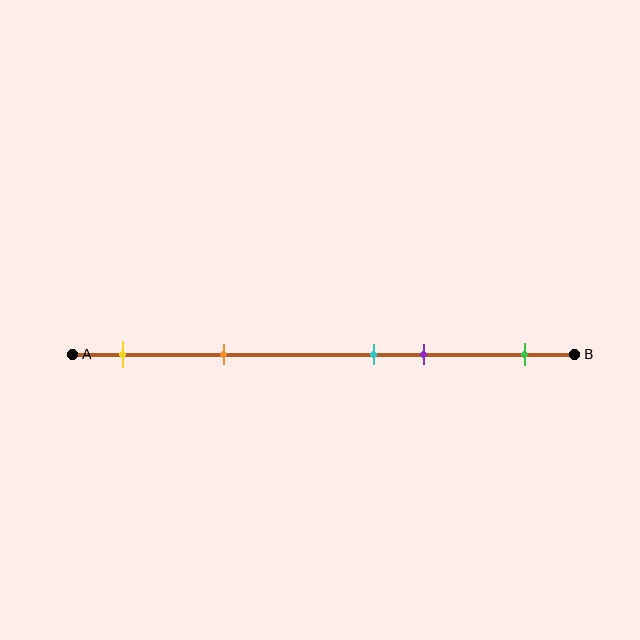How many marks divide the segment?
There are 5 marks dividing the segment.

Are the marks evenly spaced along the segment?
No, the marks are not evenly spaced.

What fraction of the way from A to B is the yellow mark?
The yellow mark is approximately 10% (0.1) of the way from A to B.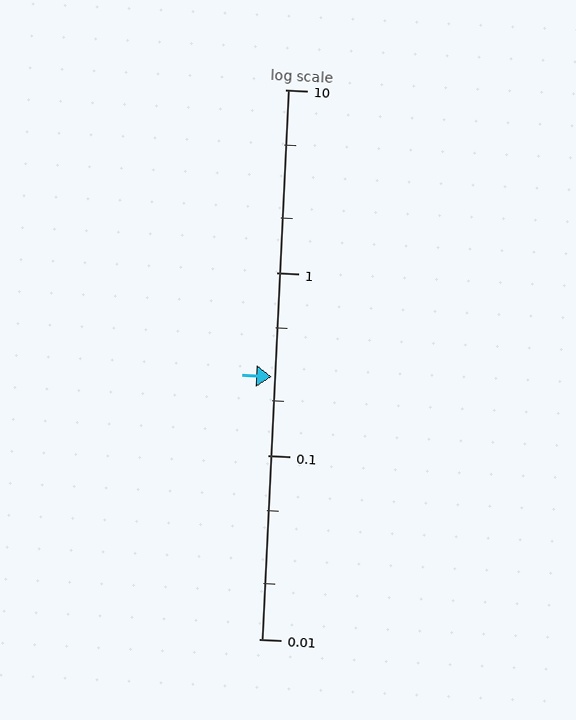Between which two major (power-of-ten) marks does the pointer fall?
The pointer is between 0.1 and 1.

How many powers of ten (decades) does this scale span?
The scale spans 3 decades, from 0.01 to 10.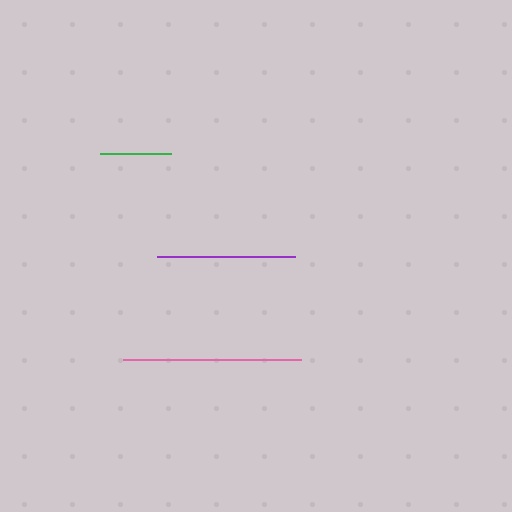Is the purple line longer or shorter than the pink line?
The pink line is longer than the purple line.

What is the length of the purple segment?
The purple segment is approximately 137 pixels long.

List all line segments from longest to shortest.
From longest to shortest: pink, purple, green.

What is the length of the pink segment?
The pink segment is approximately 179 pixels long.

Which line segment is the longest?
The pink line is the longest at approximately 179 pixels.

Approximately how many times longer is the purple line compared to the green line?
The purple line is approximately 1.9 times the length of the green line.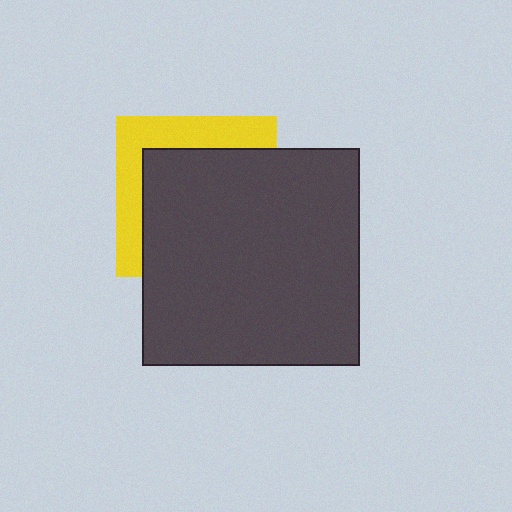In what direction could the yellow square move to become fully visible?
The yellow square could move toward the upper-left. That would shift it out from behind the dark gray square entirely.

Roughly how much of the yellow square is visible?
A small part of it is visible (roughly 33%).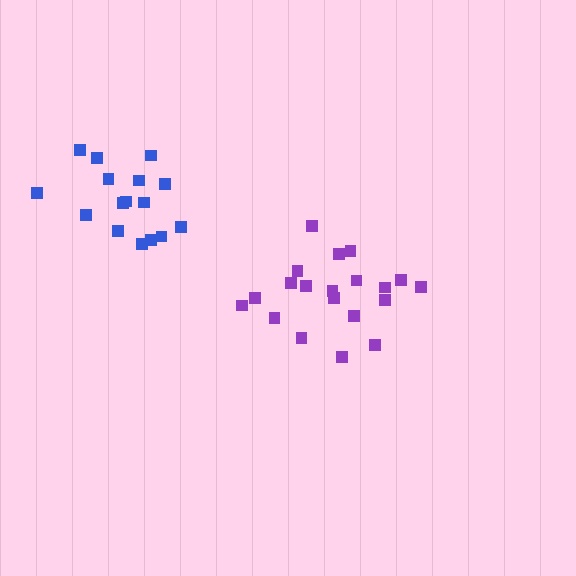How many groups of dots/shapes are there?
There are 2 groups.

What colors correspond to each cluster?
The clusters are colored: purple, blue.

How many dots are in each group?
Group 1: 20 dots, Group 2: 16 dots (36 total).